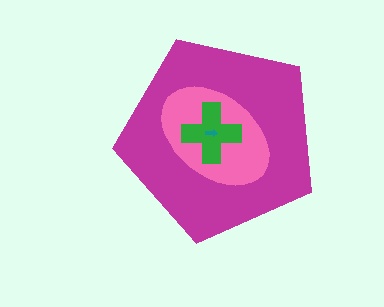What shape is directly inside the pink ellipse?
The green cross.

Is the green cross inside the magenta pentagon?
Yes.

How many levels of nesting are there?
4.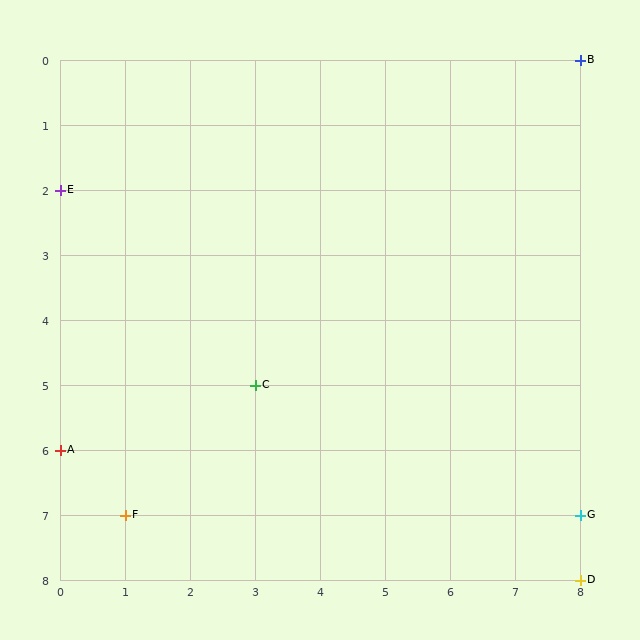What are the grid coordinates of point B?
Point B is at grid coordinates (8, 0).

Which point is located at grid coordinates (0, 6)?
Point A is at (0, 6).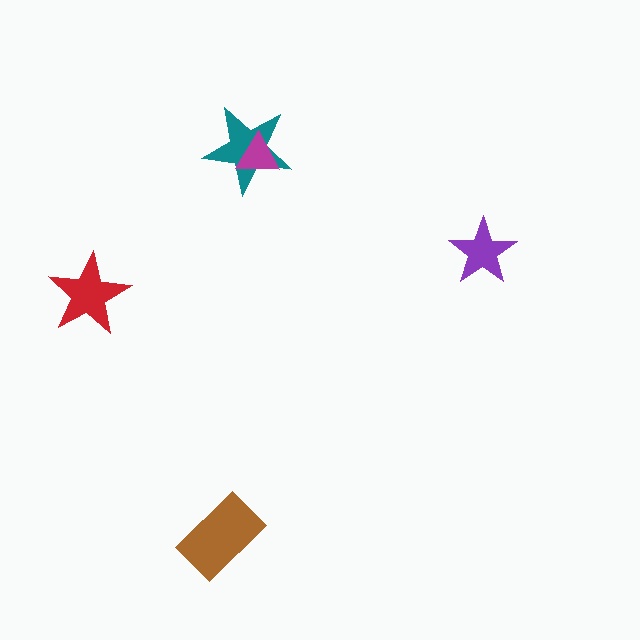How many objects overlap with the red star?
0 objects overlap with the red star.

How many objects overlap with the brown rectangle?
0 objects overlap with the brown rectangle.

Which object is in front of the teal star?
The magenta triangle is in front of the teal star.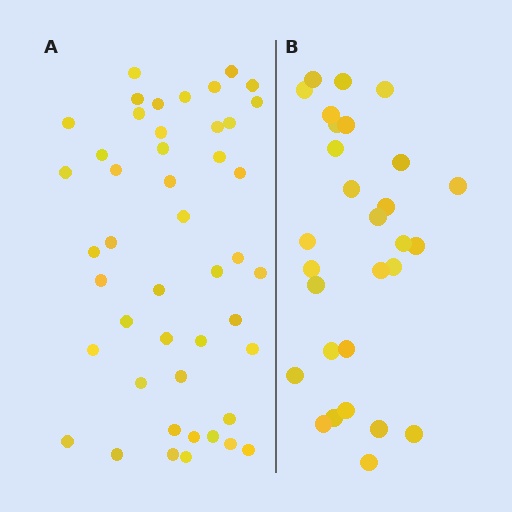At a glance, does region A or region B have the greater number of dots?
Region A (the left region) has more dots.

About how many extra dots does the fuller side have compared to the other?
Region A has approximately 15 more dots than region B.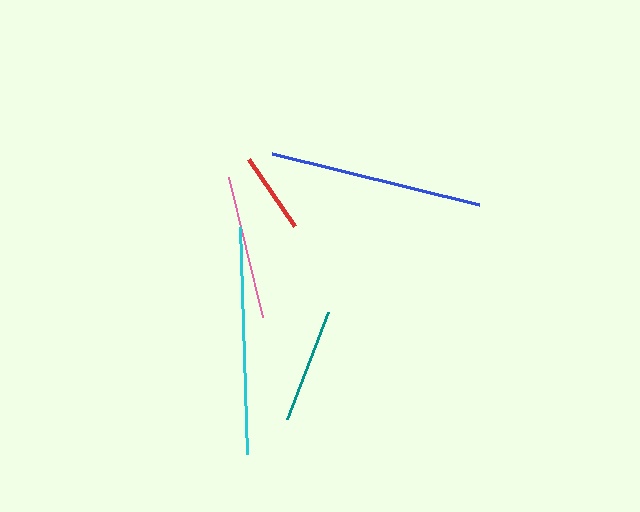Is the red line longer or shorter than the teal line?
The teal line is longer than the red line.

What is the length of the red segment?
The red segment is approximately 82 pixels long.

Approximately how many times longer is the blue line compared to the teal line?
The blue line is approximately 1.9 times the length of the teal line.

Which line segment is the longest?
The cyan line is the longest at approximately 226 pixels.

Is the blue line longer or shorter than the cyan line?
The cyan line is longer than the blue line.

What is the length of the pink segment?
The pink segment is approximately 144 pixels long.